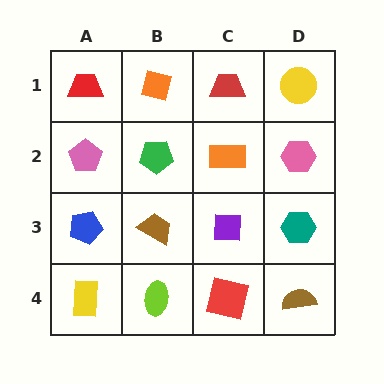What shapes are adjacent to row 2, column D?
A yellow circle (row 1, column D), a teal hexagon (row 3, column D), an orange rectangle (row 2, column C).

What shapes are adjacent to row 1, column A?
A pink pentagon (row 2, column A), an orange square (row 1, column B).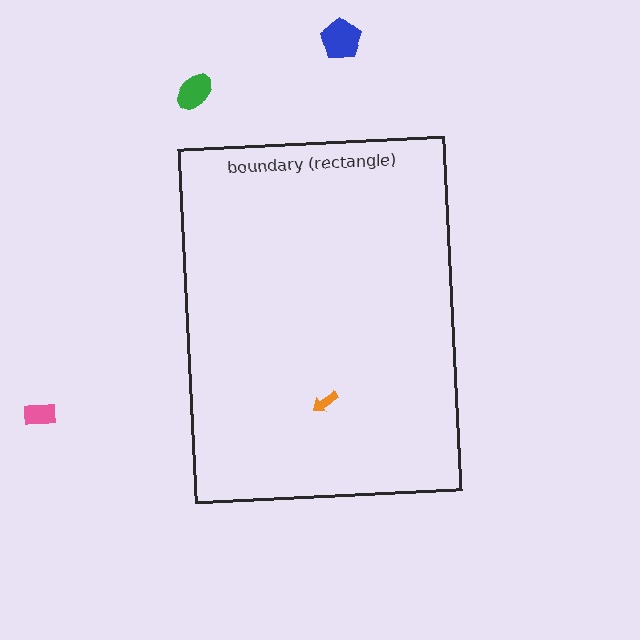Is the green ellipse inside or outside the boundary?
Outside.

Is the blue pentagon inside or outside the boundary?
Outside.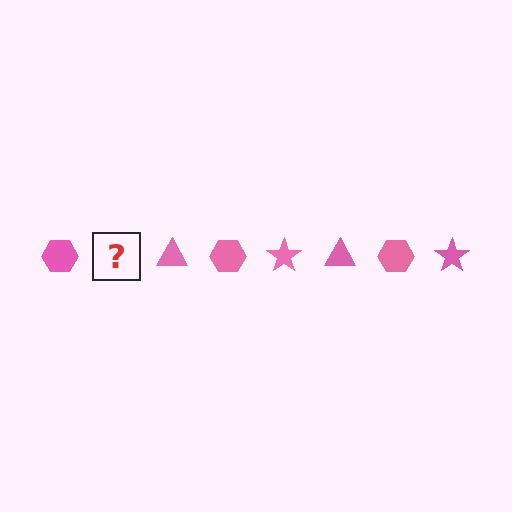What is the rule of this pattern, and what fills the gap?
The rule is that the pattern cycles through hexagon, star, triangle shapes in pink. The gap should be filled with a pink star.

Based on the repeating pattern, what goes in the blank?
The blank should be a pink star.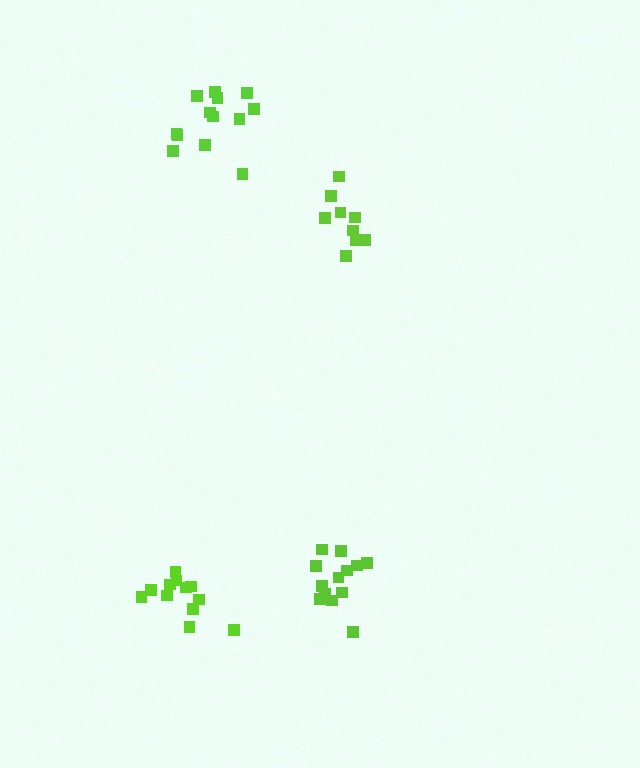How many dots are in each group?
Group 1: 12 dots, Group 2: 13 dots, Group 3: 9 dots, Group 4: 13 dots (47 total).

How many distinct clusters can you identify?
There are 4 distinct clusters.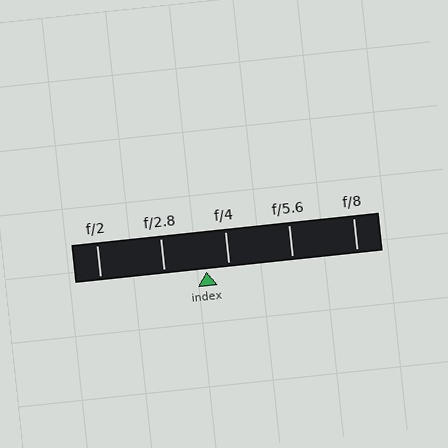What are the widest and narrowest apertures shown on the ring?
The widest aperture shown is f/2 and the narrowest is f/8.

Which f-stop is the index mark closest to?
The index mark is closest to f/4.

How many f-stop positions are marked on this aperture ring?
There are 5 f-stop positions marked.